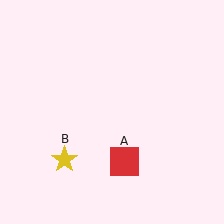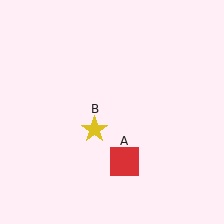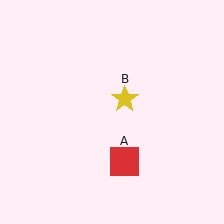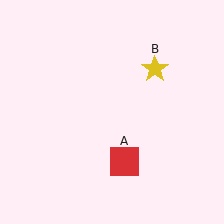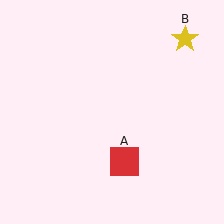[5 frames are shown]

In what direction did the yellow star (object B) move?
The yellow star (object B) moved up and to the right.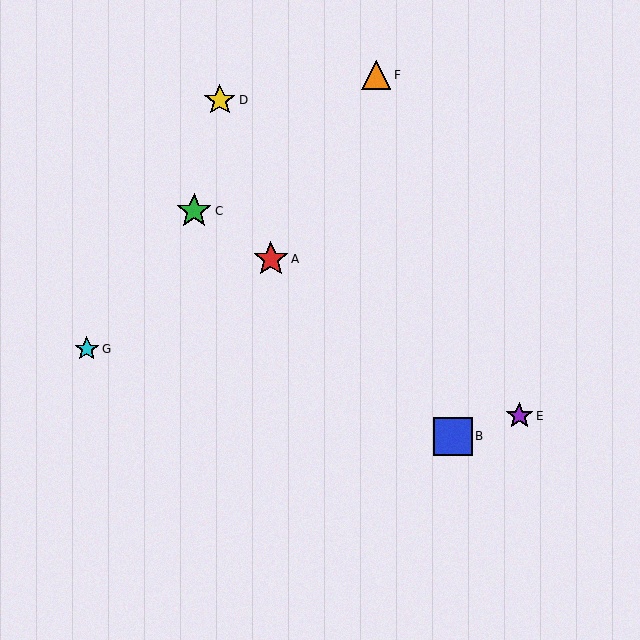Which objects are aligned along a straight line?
Objects A, C, E are aligned along a straight line.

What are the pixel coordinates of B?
Object B is at (453, 436).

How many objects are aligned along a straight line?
3 objects (A, C, E) are aligned along a straight line.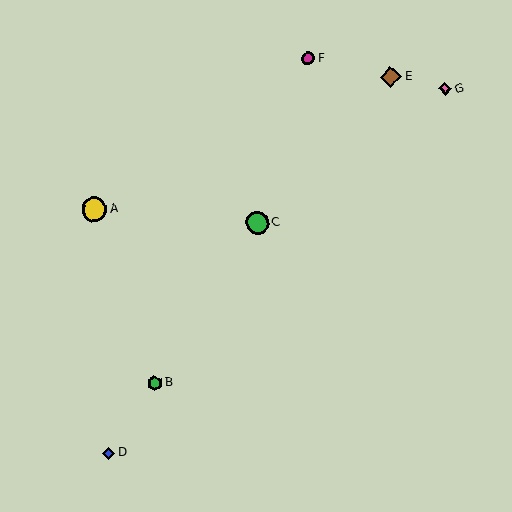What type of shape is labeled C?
Shape C is a green circle.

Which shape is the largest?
The yellow circle (labeled A) is the largest.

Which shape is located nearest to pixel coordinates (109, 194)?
The yellow circle (labeled A) at (94, 209) is nearest to that location.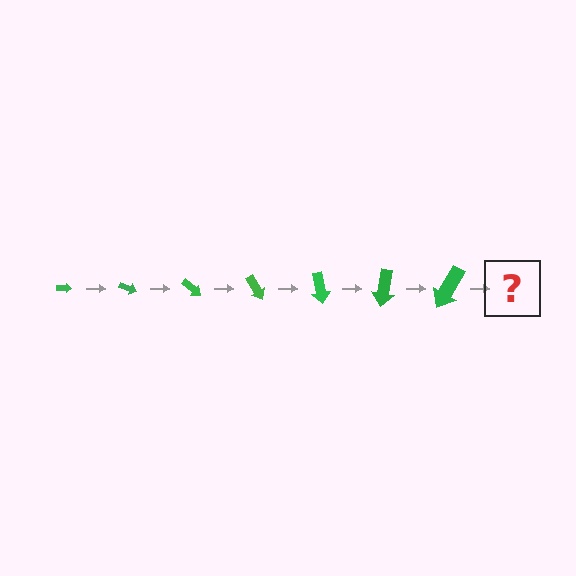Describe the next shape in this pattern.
It should be an arrow, larger than the previous one and rotated 140 degrees from the start.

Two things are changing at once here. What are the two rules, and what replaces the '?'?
The two rules are that the arrow grows larger each step and it rotates 20 degrees each step. The '?' should be an arrow, larger than the previous one and rotated 140 degrees from the start.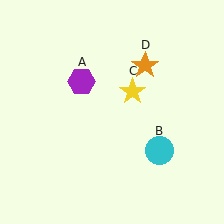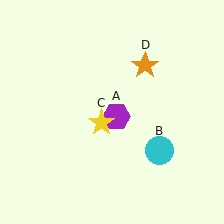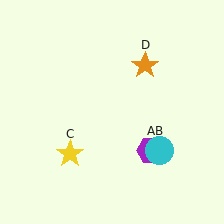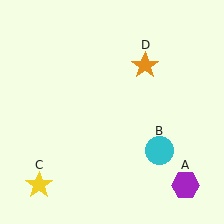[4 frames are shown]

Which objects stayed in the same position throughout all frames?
Cyan circle (object B) and orange star (object D) remained stationary.